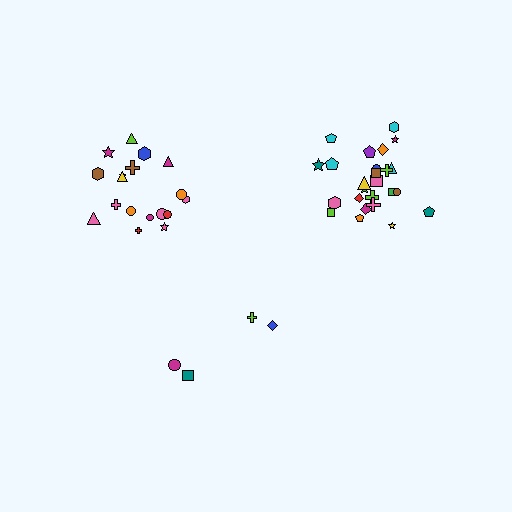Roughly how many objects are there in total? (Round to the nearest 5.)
Roughly 45 objects in total.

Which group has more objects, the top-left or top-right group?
The top-right group.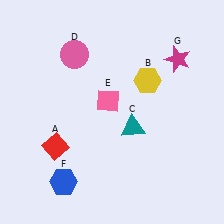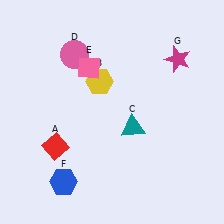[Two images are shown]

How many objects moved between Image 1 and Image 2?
2 objects moved between the two images.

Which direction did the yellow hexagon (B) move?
The yellow hexagon (B) moved left.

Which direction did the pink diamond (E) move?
The pink diamond (E) moved up.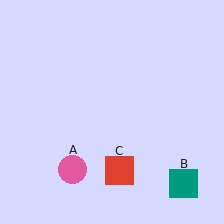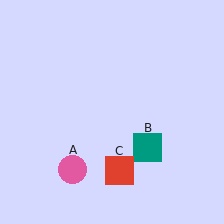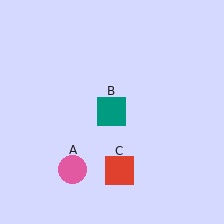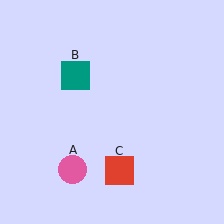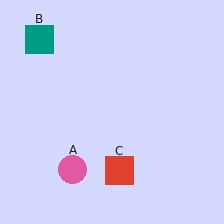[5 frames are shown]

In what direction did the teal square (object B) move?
The teal square (object B) moved up and to the left.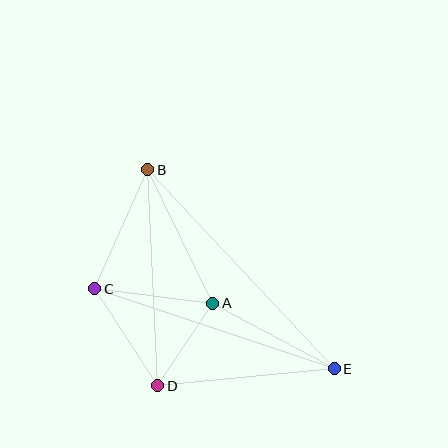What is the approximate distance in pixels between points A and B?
The distance between A and B is approximately 149 pixels.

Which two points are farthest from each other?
Points B and E are farthest from each other.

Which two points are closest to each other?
Points A and D are closest to each other.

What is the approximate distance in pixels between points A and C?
The distance between A and C is approximately 119 pixels.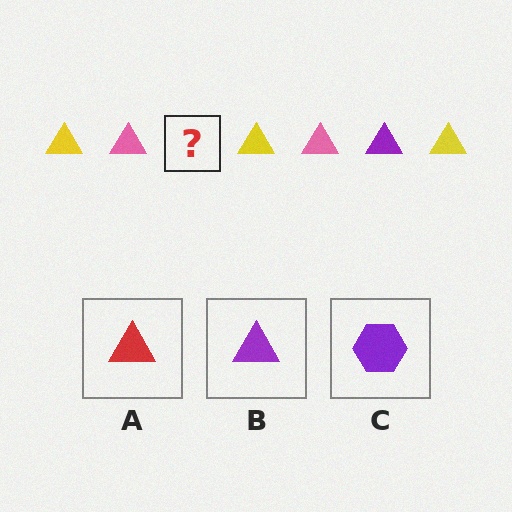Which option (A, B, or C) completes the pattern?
B.